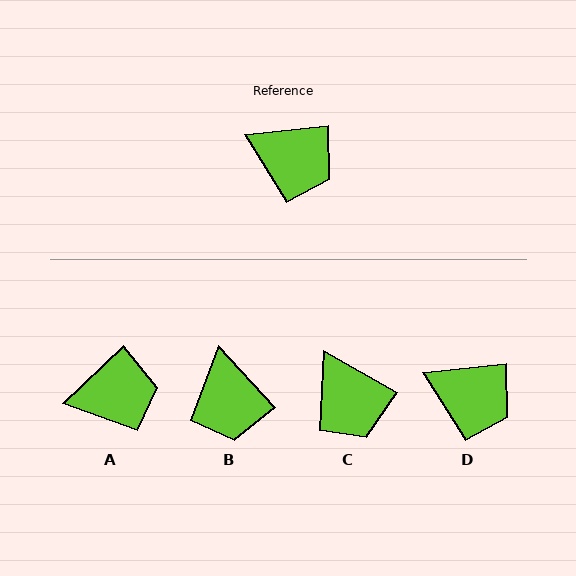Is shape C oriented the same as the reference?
No, it is off by about 35 degrees.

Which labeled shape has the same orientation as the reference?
D.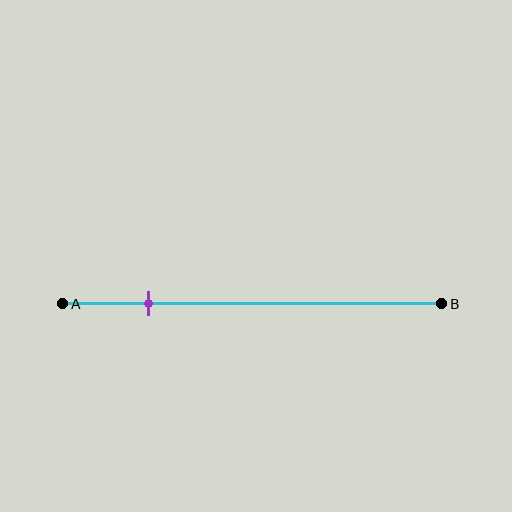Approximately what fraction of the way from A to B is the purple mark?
The purple mark is approximately 25% of the way from A to B.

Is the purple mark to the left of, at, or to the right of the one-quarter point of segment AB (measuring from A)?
The purple mark is approximately at the one-quarter point of segment AB.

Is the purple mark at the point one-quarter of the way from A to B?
Yes, the mark is approximately at the one-quarter point.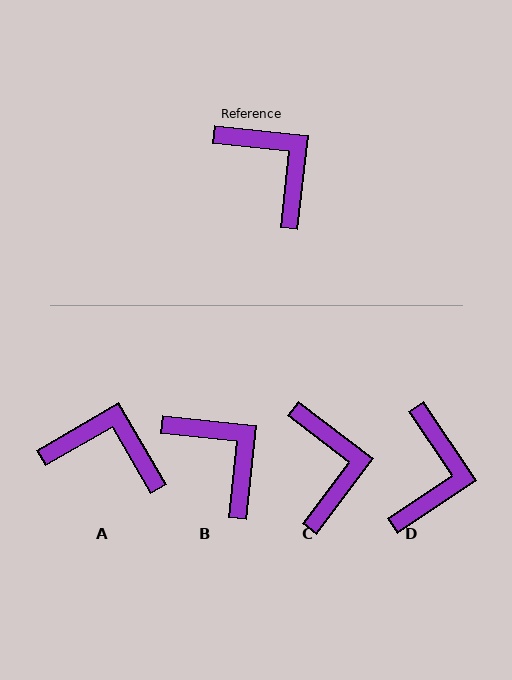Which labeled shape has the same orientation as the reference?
B.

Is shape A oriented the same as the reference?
No, it is off by about 36 degrees.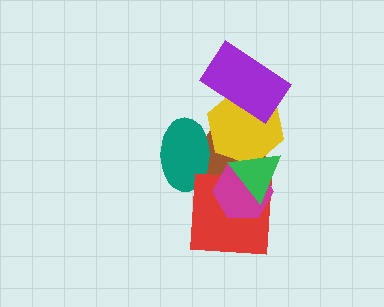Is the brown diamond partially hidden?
Yes, it is partially covered by another shape.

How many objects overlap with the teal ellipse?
2 objects overlap with the teal ellipse.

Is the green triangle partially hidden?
No, no other shape covers it.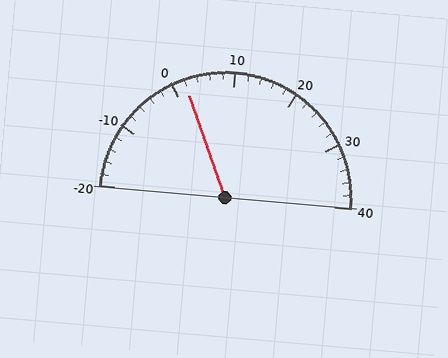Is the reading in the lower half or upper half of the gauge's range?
The reading is in the lower half of the range (-20 to 40).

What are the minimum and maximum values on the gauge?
The gauge ranges from -20 to 40.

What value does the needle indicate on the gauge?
The needle indicates approximately 2.